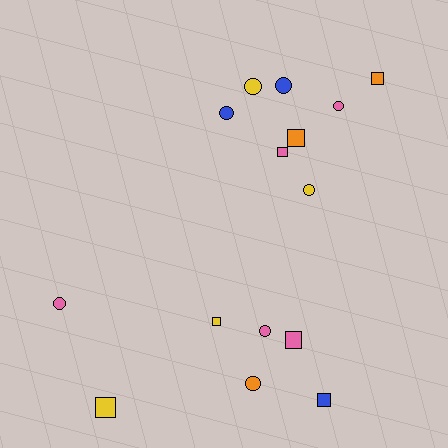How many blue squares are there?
There is 1 blue square.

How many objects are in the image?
There are 15 objects.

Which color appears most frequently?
Pink, with 5 objects.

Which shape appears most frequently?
Circle, with 8 objects.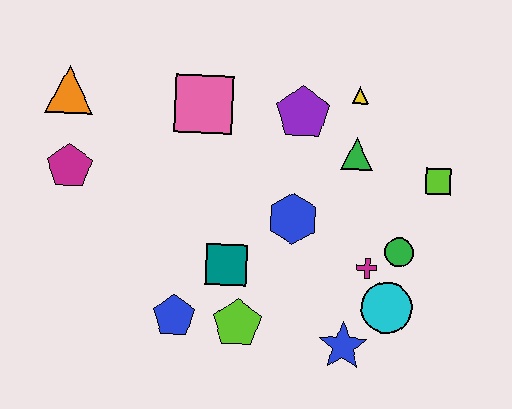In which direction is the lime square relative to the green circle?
The lime square is above the green circle.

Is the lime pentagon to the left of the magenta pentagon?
No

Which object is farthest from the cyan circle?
The orange triangle is farthest from the cyan circle.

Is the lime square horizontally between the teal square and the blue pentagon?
No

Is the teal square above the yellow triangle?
No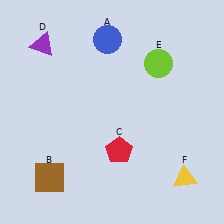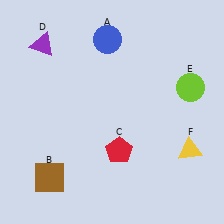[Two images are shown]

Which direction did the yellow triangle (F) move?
The yellow triangle (F) moved up.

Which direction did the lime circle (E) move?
The lime circle (E) moved right.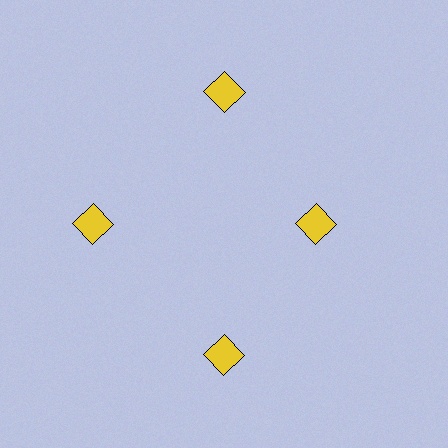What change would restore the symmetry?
The symmetry would be restored by moving it outward, back onto the ring so that all 4 squares sit at equal angles and equal distance from the center.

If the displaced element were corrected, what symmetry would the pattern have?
It would have 4-fold rotational symmetry — the pattern would map onto itself every 90 degrees.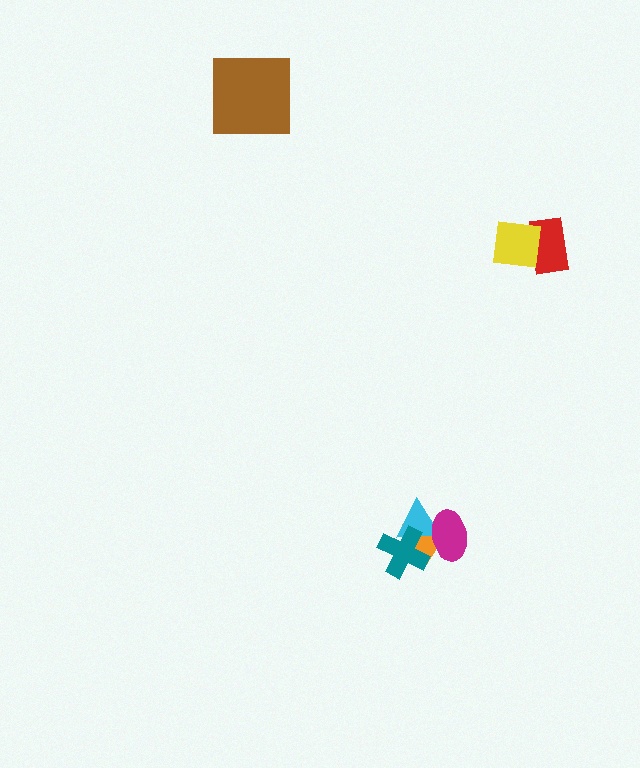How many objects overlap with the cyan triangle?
3 objects overlap with the cyan triangle.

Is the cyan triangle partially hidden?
Yes, it is partially covered by another shape.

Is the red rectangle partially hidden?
Yes, it is partially covered by another shape.